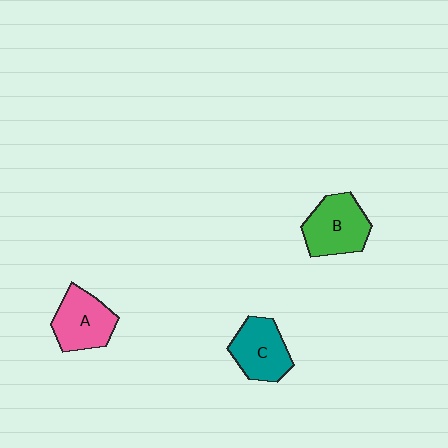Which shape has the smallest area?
Shape C (teal).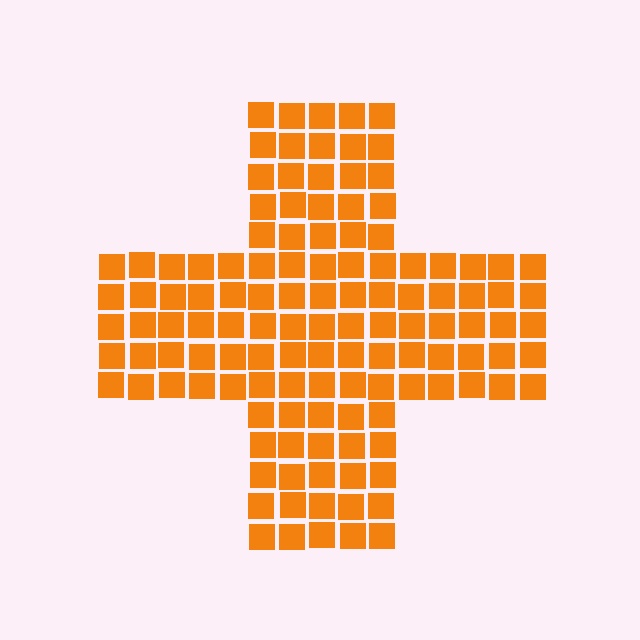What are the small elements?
The small elements are squares.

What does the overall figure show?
The overall figure shows a cross.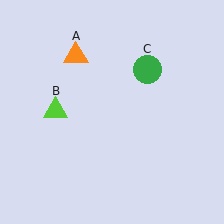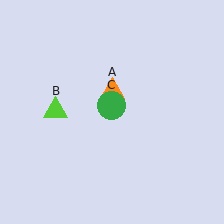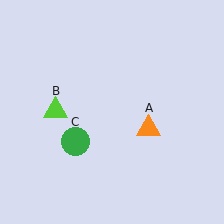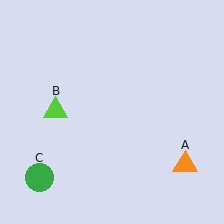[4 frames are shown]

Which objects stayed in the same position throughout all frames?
Lime triangle (object B) remained stationary.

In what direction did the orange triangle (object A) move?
The orange triangle (object A) moved down and to the right.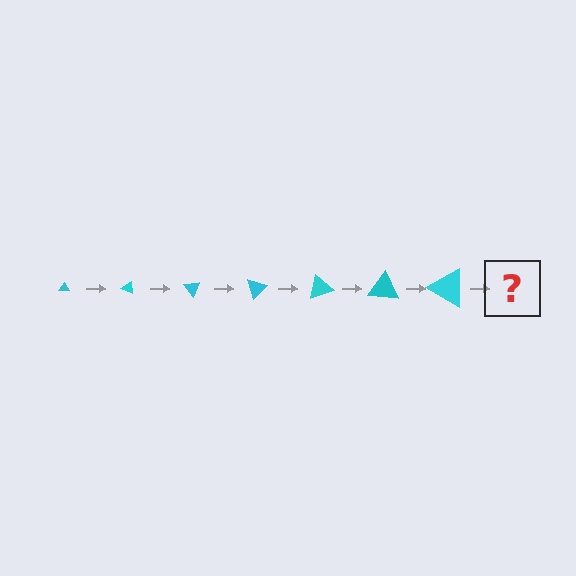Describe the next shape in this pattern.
It should be a triangle, larger than the previous one and rotated 175 degrees from the start.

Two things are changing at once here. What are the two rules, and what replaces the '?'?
The two rules are that the triangle grows larger each step and it rotates 25 degrees each step. The '?' should be a triangle, larger than the previous one and rotated 175 degrees from the start.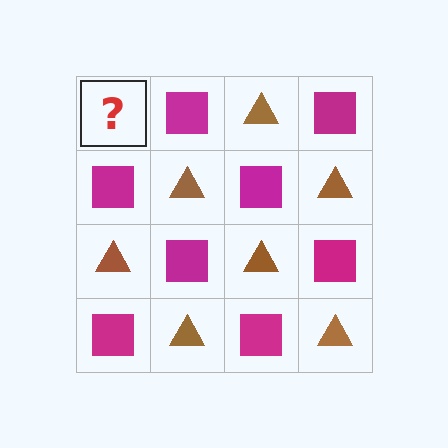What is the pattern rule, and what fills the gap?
The rule is that it alternates brown triangle and magenta square in a checkerboard pattern. The gap should be filled with a brown triangle.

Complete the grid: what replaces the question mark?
The question mark should be replaced with a brown triangle.